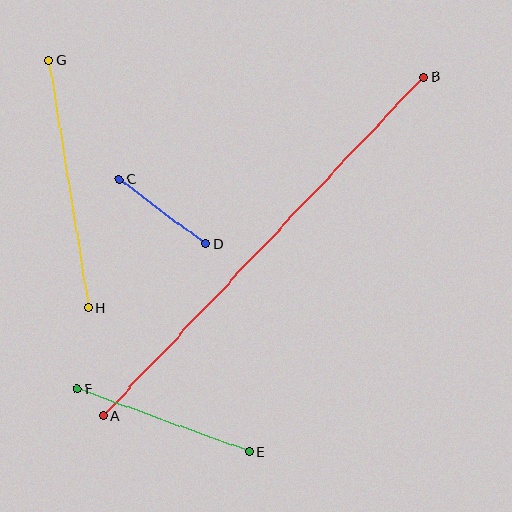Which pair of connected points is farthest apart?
Points A and B are farthest apart.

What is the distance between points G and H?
The distance is approximately 251 pixels.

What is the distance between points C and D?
The distance is approximately 107 pixels.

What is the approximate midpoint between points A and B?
The midpoint is at approximately (263, 246) pixels.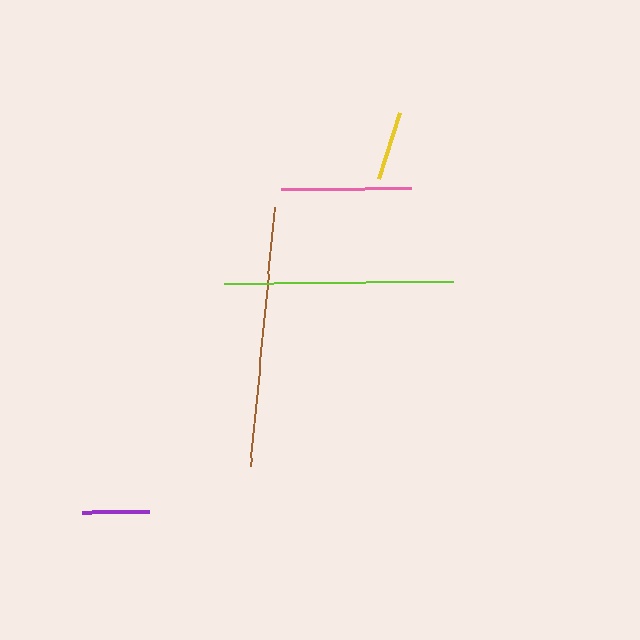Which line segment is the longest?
The brown line is the longest at approximately 260 pixels.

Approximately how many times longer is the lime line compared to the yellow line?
The lime line is approximately 3.3 times the length of the yellow line.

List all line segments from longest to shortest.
From longest to shortest: brown, lime, pink, yellow, purple.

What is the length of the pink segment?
The pink segment is approximately 131 pixels long.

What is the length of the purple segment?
The purple segment is approximately 67 pixels long.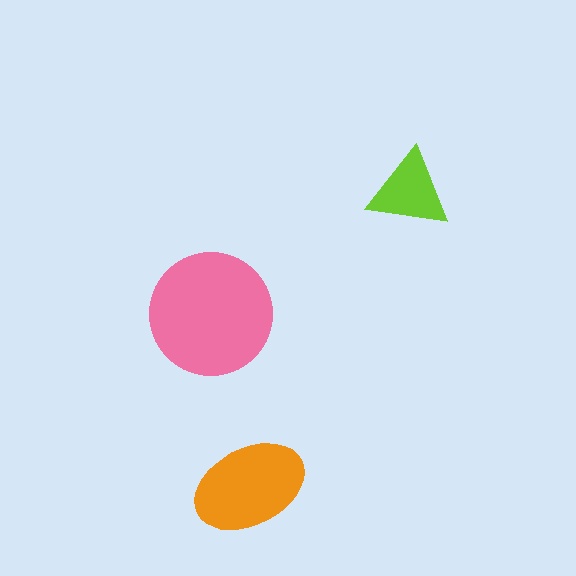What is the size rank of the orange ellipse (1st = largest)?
2nd.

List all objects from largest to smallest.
The pink circle, the orange ellipse, the lime triangle.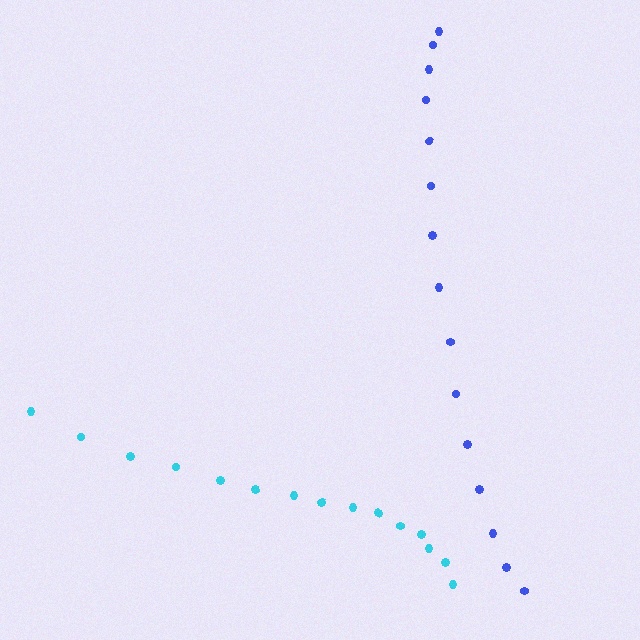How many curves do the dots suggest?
There are 2 distinct paths.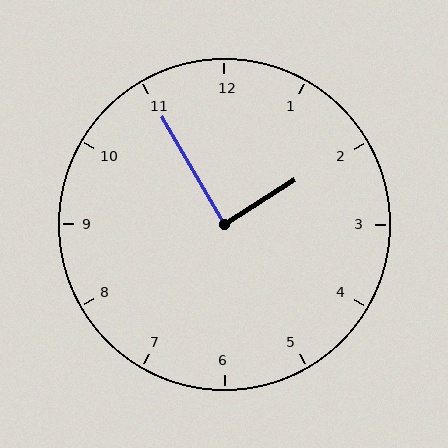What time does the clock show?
1:55.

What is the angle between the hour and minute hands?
Approximately 88 degrees.